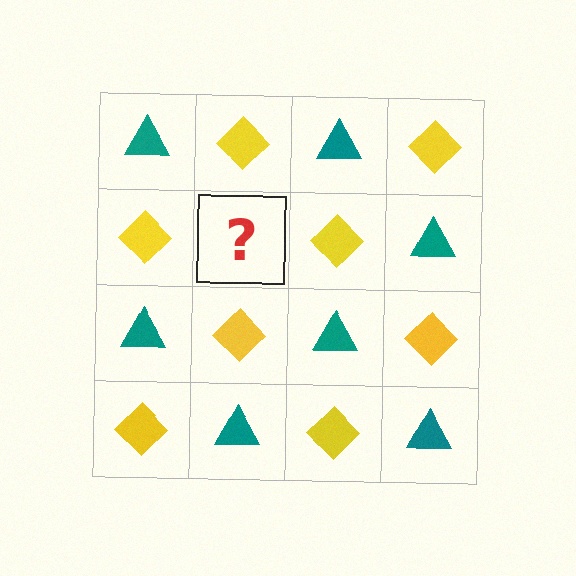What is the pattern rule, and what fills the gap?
The rule is that it alternates teal triangle and yellow diamond in a checkerboard pattern. The gap should be filled with a teal triangle.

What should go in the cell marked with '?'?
The missing cell should contain a teal triangle.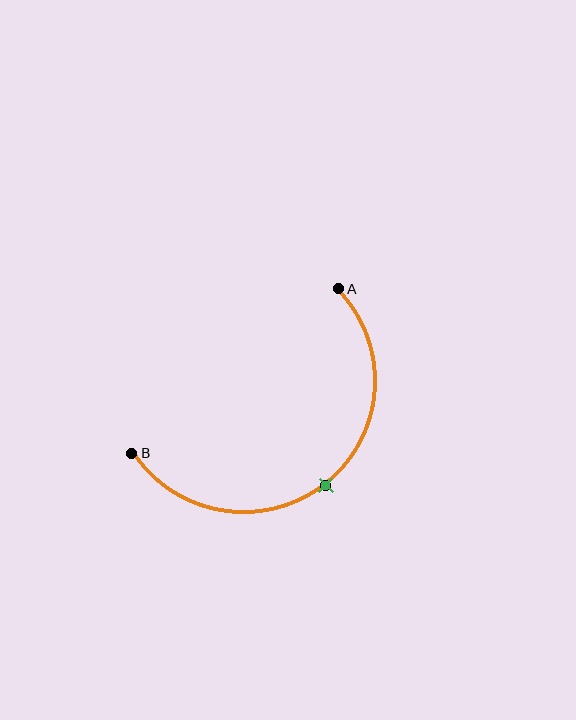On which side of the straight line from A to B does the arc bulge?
The arc bulges below and to the right of the straight line connecting A and B.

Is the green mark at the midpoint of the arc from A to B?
Yes. The green mark lies on the arc at equal arc-length from both A and B — it is the arc midpoint.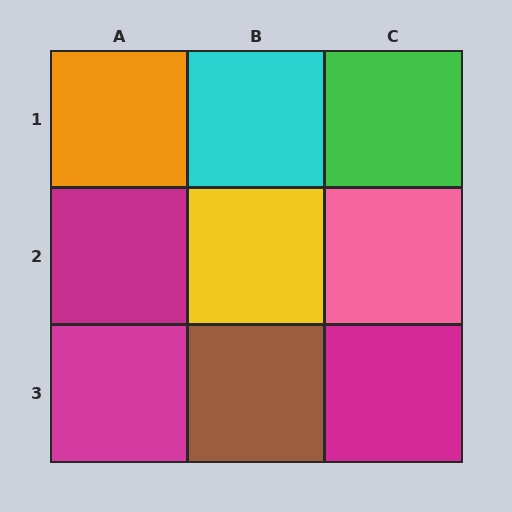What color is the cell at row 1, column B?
Cyan.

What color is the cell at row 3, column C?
Magenta.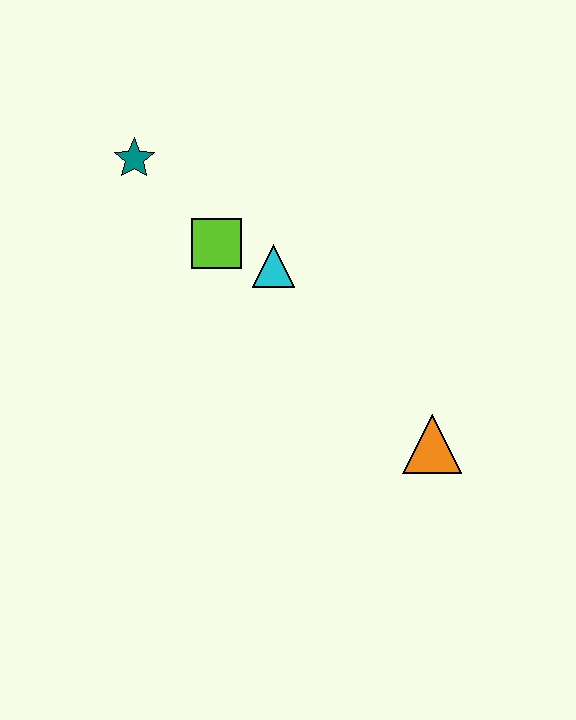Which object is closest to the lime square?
The cyan triangle is closest to the lime square.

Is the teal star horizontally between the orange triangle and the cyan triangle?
No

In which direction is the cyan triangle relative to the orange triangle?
The cyan triangle is above the orange triangle.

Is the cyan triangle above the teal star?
No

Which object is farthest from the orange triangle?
The teal star is farthest from the orange triangle.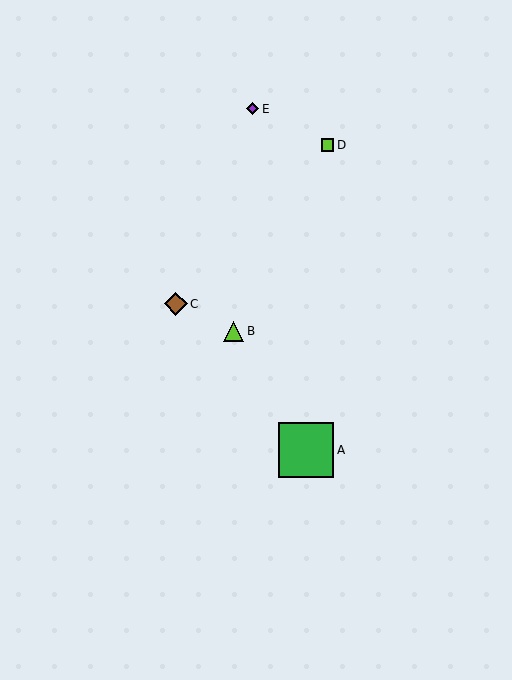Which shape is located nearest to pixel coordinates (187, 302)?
The brown diamond (labeled C) at (176, 304) is nearest to that location.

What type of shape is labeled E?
Shape E is a purple diamond.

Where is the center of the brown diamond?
The center of the brown diamond is at (176, 304).